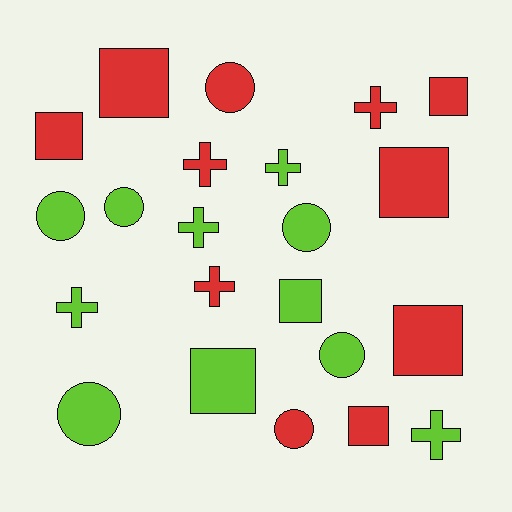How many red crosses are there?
There are 3 red crosses.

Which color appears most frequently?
Red, with 11 objects.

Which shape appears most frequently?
Square, with 8 objects.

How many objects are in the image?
There are 22 objects.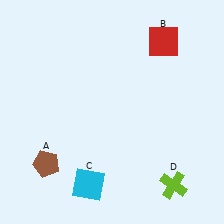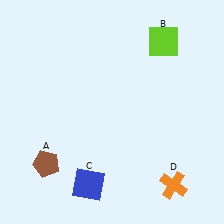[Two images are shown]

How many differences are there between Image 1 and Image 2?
There are 3 differences between the two images.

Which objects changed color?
B changed from red to lime. C changed from cyan to blue. D changed from lime to orange.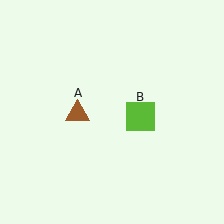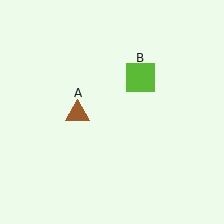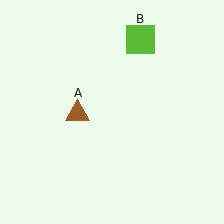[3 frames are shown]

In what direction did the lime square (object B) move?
The lime square (object B) moved up.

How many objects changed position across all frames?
1 object changed position: lime square (object B).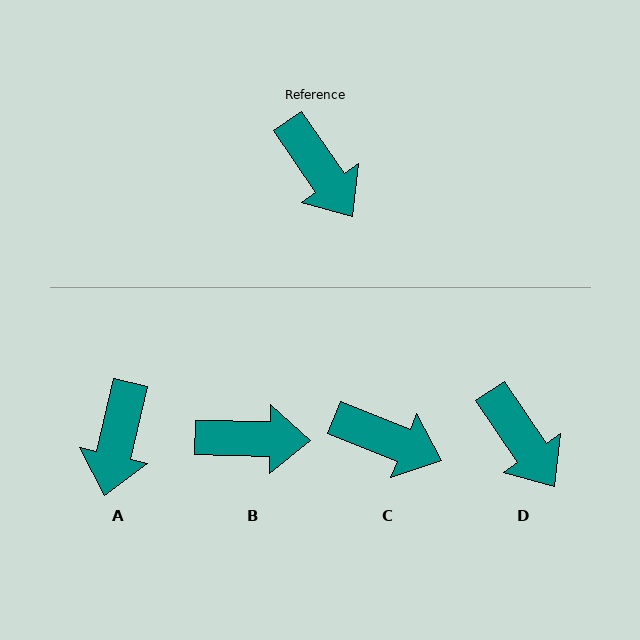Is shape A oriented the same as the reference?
No, it is off by about 47 degrees.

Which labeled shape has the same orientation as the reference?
D.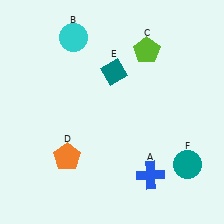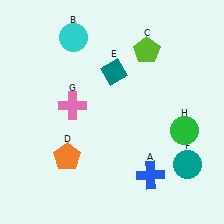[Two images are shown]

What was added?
A pink cross (G), a green circle (H) were added in Image 2.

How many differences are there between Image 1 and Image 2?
There are 2 differences between the two images.